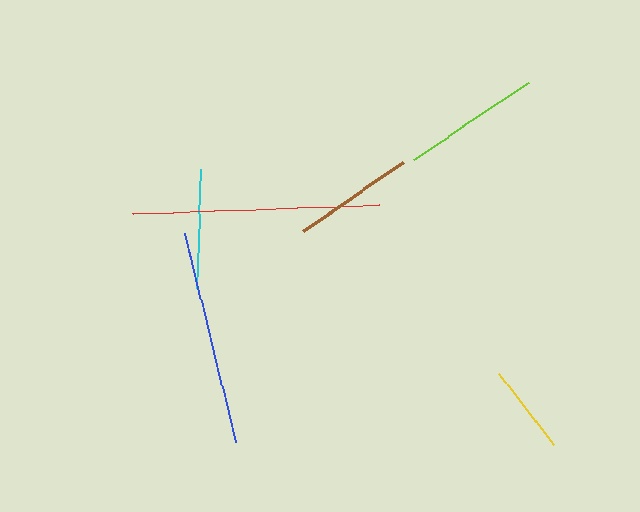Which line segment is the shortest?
The yellow line is the shortest at approximately 90 pixels.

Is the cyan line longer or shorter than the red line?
The red line is longer than the cyan line.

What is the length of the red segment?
The red segment is approximately 247 pixels long.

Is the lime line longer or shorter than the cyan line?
The lime line is longer than the cyan line.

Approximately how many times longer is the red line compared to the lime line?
The red line is approximately 1.8 times the length of the lime line.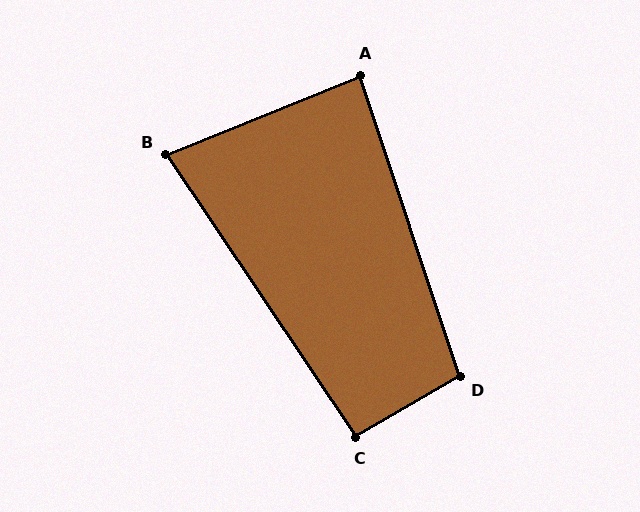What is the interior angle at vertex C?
Approximately 94 degrees (approximately right).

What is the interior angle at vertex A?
Approximately 86 degrees (approximately right).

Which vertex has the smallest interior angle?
B, at approximately 78 degrees.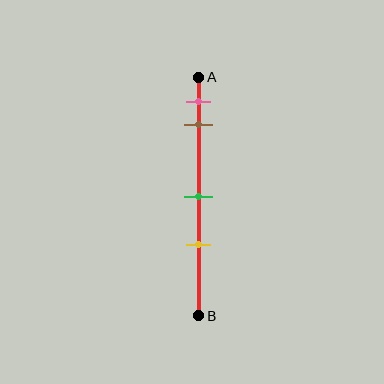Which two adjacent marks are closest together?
The pink and brown marks are the closest adjacent pair.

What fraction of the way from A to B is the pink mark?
The pink mark is approximately 10% (0.1) of the way from A to B.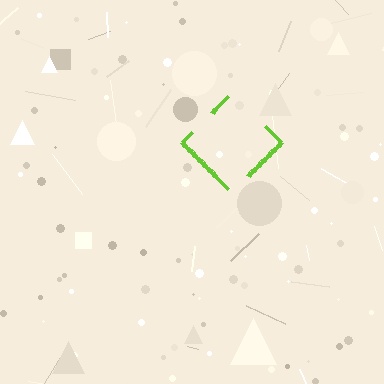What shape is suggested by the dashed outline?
The dashed outline suggests a diamond.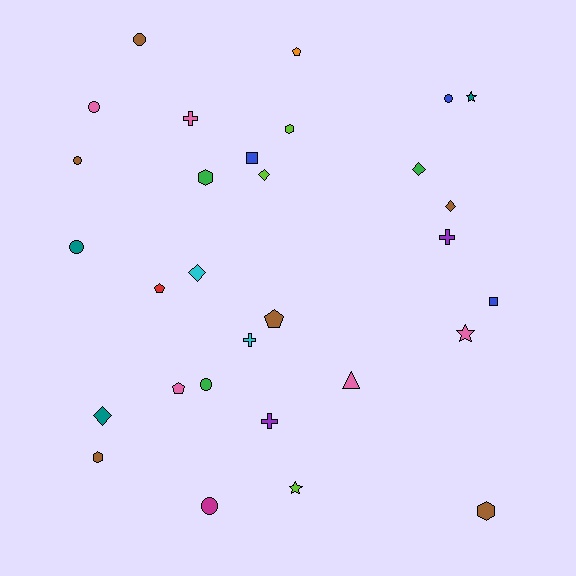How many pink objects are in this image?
There are 5 pink objects.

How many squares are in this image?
There are 2 squares.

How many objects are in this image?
There are 30 objects.